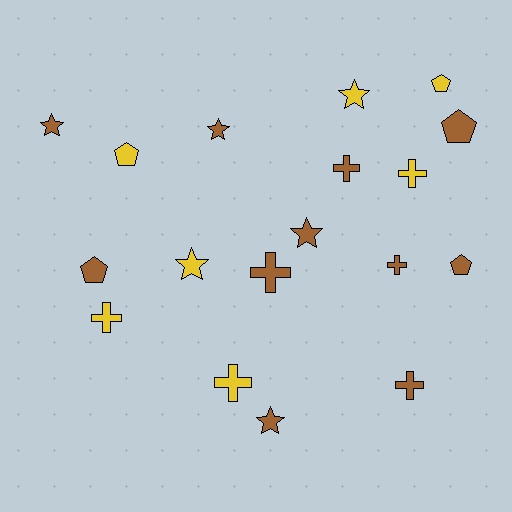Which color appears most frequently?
Brown, with 11 objects.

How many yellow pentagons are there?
There are 2 yellow pentagons.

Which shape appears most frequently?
Cross, with 7 objects.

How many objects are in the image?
There are 18 objects.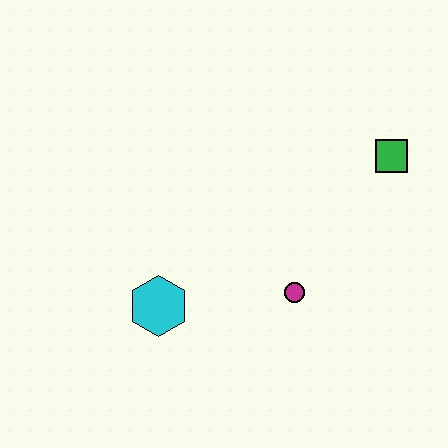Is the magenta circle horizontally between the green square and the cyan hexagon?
Yes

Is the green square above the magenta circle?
Yes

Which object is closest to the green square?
The magenta circle is closest to the green square.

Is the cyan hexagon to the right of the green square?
No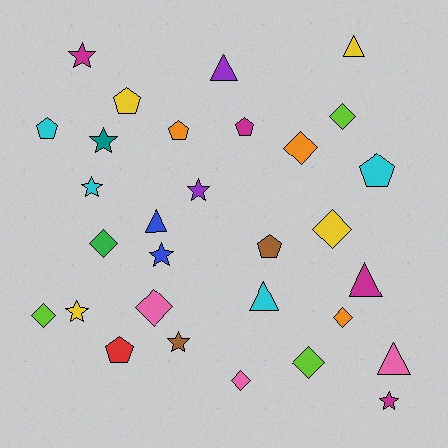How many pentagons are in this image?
There are 7 pentagons.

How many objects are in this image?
There are 30 objects.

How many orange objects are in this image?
There are 3 orange objects.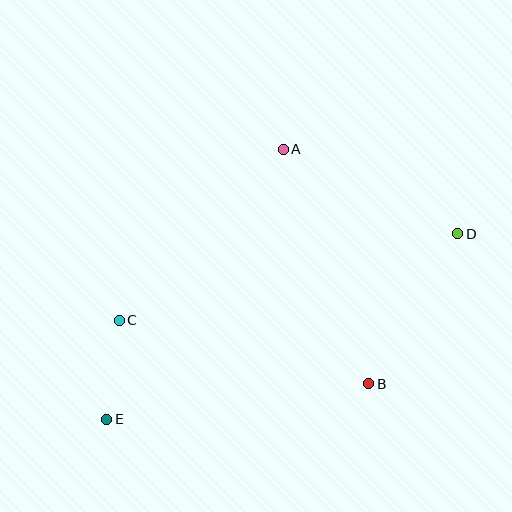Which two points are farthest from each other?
Points D and E are farthest from each other.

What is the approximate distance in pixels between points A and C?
The distance between A and C is approximately 237 pixels.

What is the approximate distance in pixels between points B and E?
The distance between B and E is approximately 265 pixels.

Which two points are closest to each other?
Points C and E are closest to each other.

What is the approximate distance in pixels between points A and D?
The distance between A and D is approximately 194 pixels.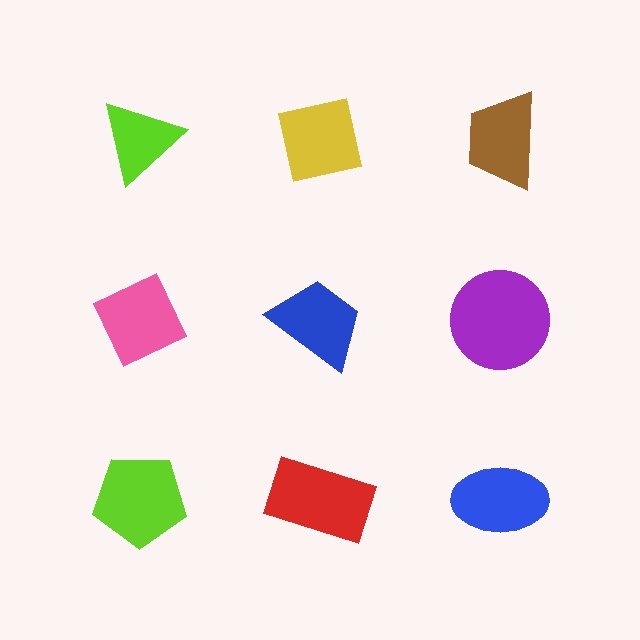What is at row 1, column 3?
A brown trapezoid.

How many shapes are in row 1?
3 shapes.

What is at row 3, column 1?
A lime pentagon.